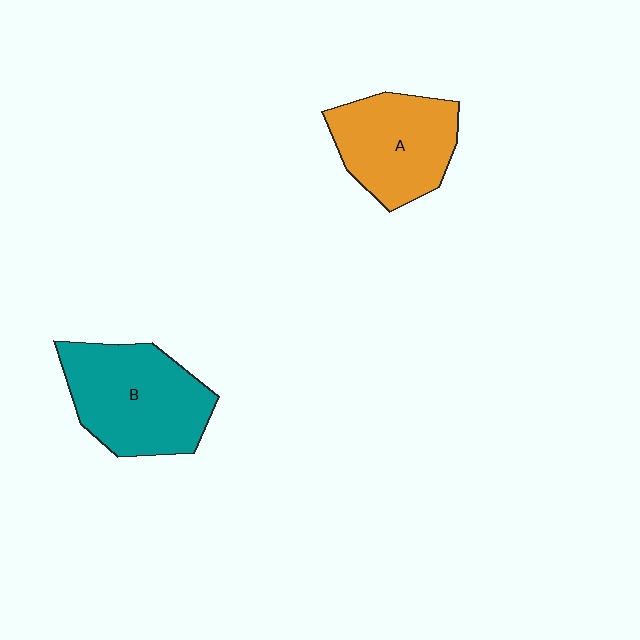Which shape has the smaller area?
Shape A (orange).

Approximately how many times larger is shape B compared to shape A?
Approximately 1.2 times.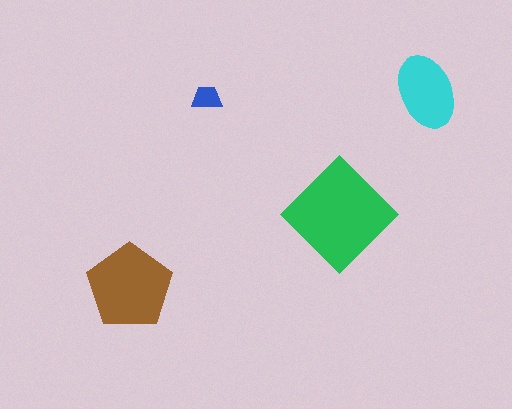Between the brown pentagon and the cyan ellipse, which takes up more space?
The brown pentagon.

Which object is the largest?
The green diamond.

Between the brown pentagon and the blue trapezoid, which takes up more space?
The brown pentagon.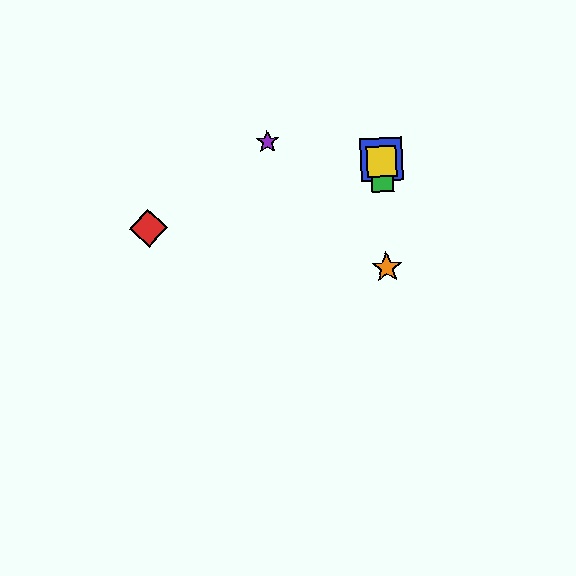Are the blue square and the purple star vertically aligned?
No, the blue square is at x≈382 and the purple star is at x≈268.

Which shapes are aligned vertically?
The blue square, the green square, the yellow square, the orange star are aligned vertically.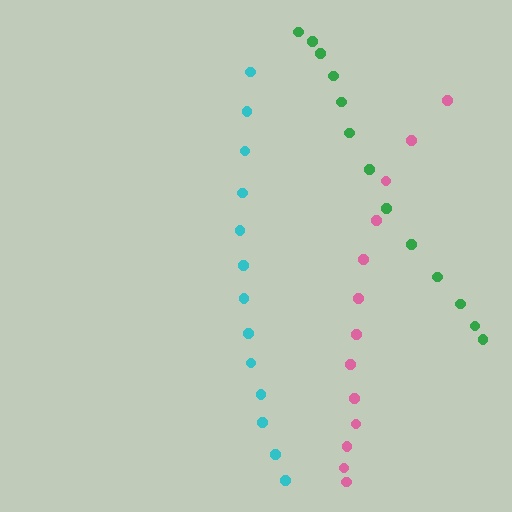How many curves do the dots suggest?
There are 3 distinct paths.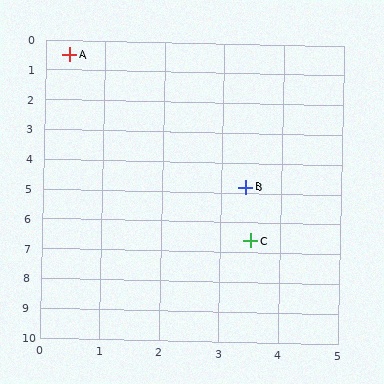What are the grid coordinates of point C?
Point C is at approximately (3.5, 6.6).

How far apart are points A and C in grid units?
Points A and C are about 6.8 grid units apart.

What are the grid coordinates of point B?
Point B is at approximately (3.4, 4.8).